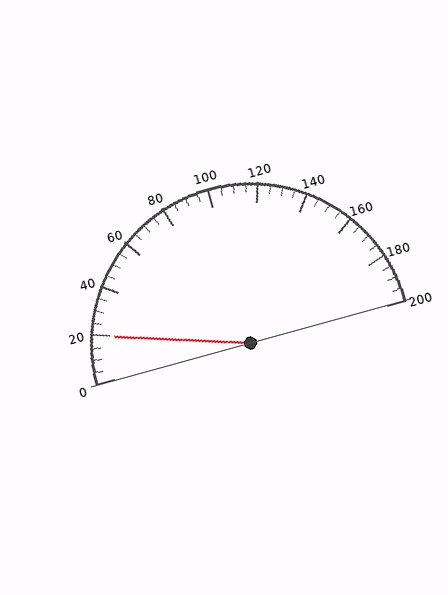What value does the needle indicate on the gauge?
The needle indicates approximately 20.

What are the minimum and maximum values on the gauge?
The gauge ranges from 0 to 200.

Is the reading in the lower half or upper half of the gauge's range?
The reading is in the lower half of the range (0 to 200).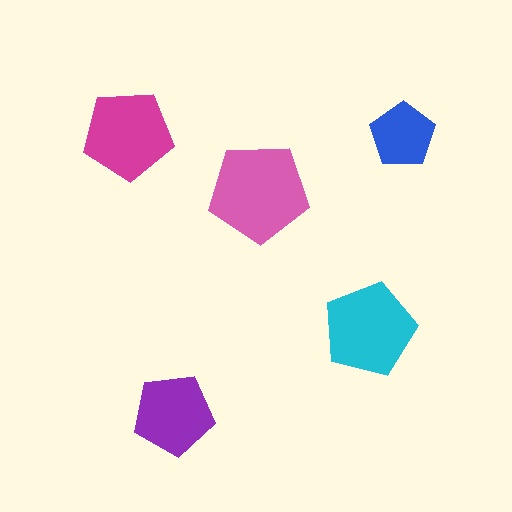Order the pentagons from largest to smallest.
the pink one, the cyan one, the magenta one, the purple one, the blue one.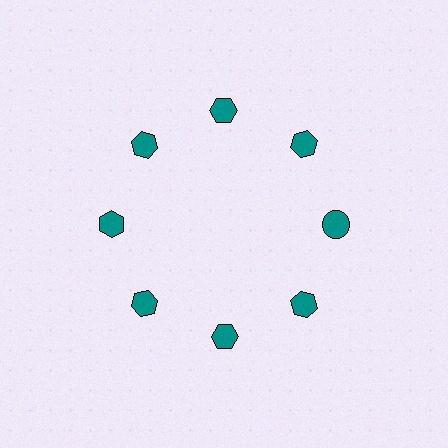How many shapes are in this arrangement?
There are 8 shapes arranged in a ring pattern.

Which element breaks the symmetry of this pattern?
The teal circle at roughly the 3 o'clock position breaks the symmetry. All other shapes are teal hexagons.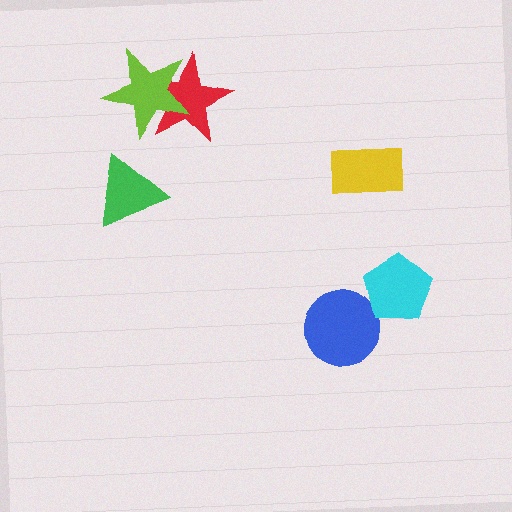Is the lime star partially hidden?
No, no other shape covers it.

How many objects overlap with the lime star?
1 object overlaps with the lime star.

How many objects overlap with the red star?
1 object overlaps with the red star.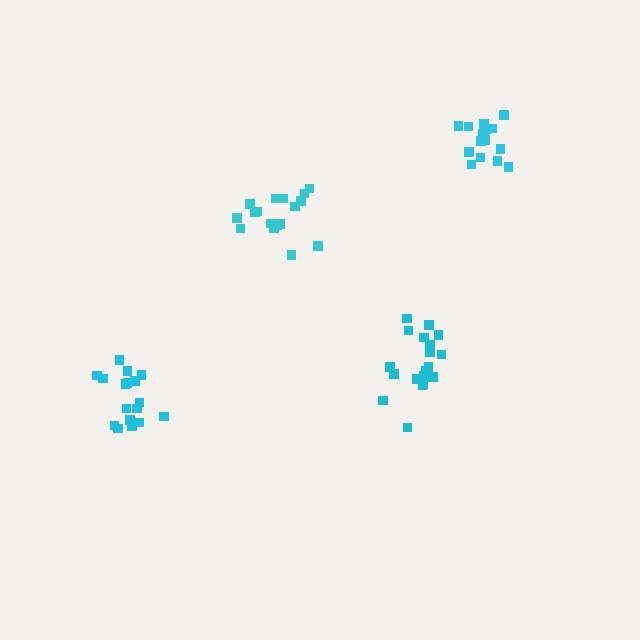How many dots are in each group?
Group 1: 17 dots, Group 2: 19 dots, Group 3: 17 dots, Group 4: 16 dots (69 total).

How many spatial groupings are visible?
There are 4 spatial groupings.